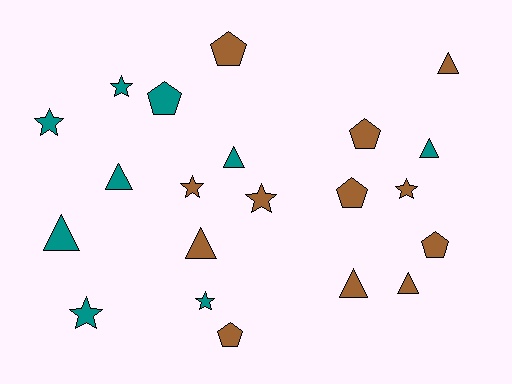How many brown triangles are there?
There are 4 brown triangles.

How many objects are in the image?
There are 21 objects.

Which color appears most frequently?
Brown, with 12 objects.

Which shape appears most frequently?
Triangle, with 8 objects.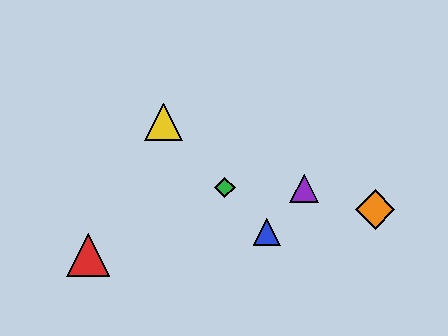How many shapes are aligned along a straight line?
3 shapes (the blue triangle, the green diamond, the yellow triangle) are aligned along a straight line.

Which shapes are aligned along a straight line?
The blue triangle, the green diamond, the yellow triangle are aligned along a straight line.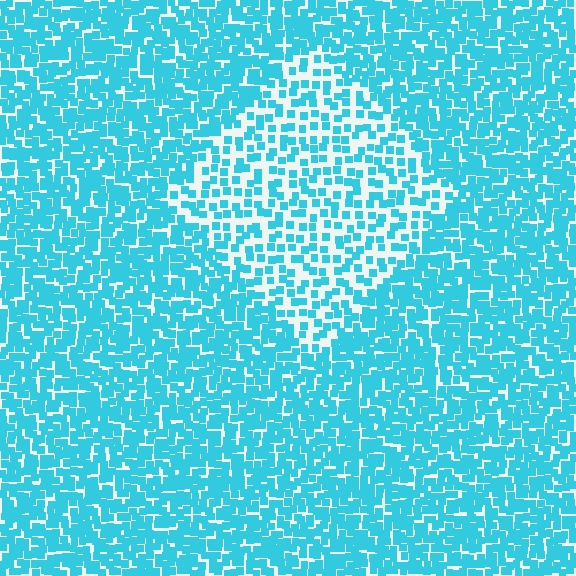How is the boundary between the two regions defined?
The boundary is defined by a change in element density (approximately 2.1x ratio). All elements are the same color, size, and shape.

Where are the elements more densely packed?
The elements are more densely packed outside the diamond boundary.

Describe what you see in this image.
The image contains small cyan elements arranged at two different densities. A diamond-shaped region is visible where the elements are less densely packed than the surrounding area.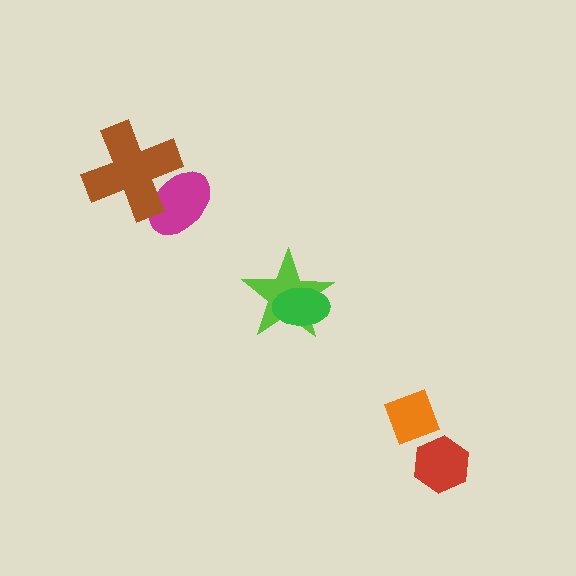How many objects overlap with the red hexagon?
0 objects overlap with the red hexagon.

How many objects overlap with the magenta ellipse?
1 object overlaps with the magenta ellipse.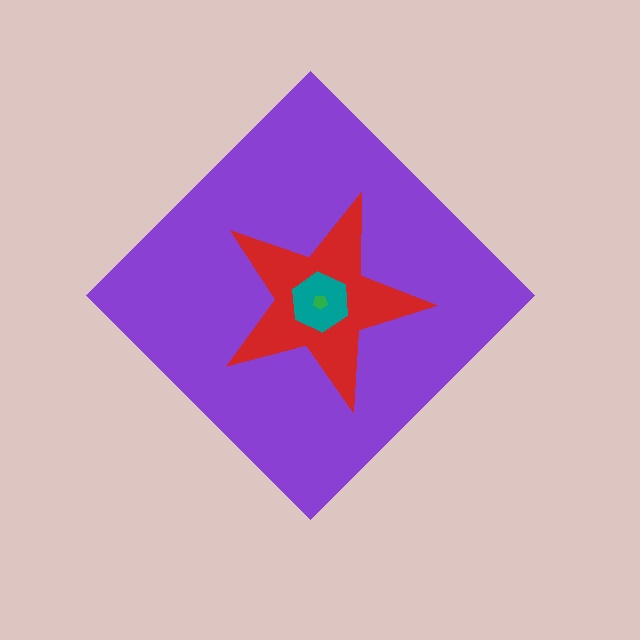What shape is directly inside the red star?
The teal hexagon.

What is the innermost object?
The green pentagon.